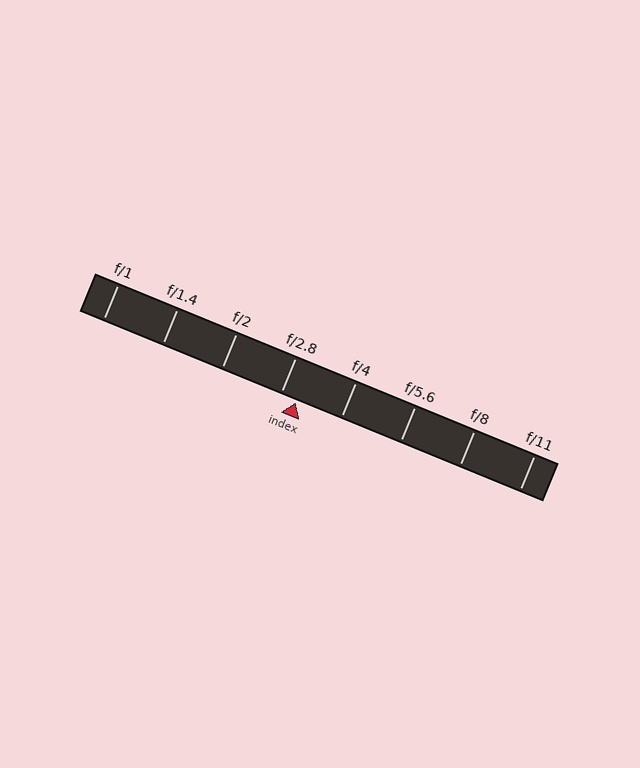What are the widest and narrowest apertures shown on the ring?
The widest aperture shown is f/1 and the narrowest is f/11.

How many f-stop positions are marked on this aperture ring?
There are 8 f-stop positions marked.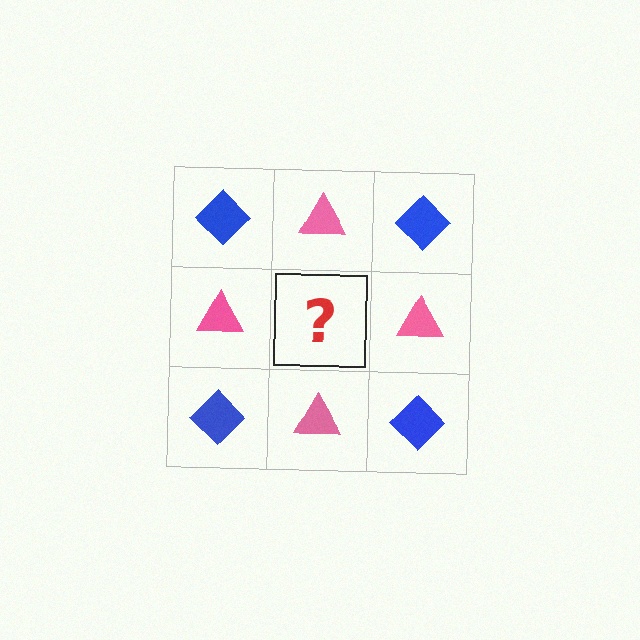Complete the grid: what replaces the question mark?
The question mark should be replaced with a blue diamond.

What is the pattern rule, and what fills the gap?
The rule is that it alternates blue diamond and pink triangle in a checkerboard pattern. The gap should be filled with a blue diamond.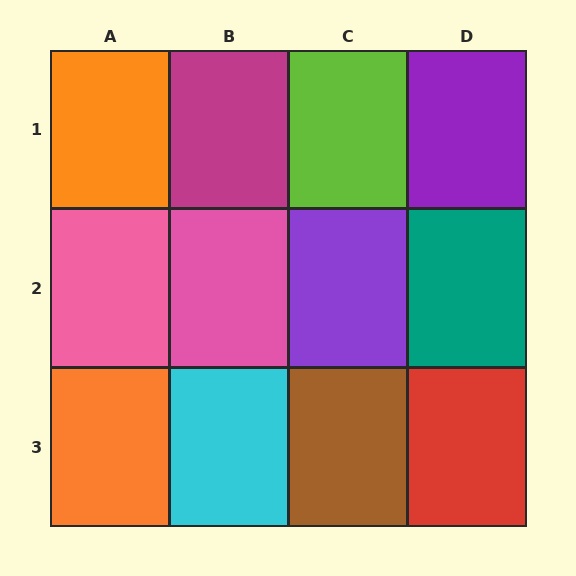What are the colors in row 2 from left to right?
Pink, pink, purple, teal.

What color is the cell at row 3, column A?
Orange.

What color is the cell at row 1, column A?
Orange.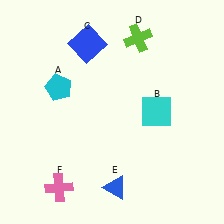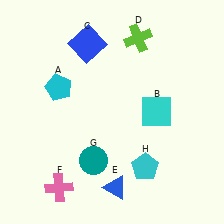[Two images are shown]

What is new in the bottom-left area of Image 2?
A teal circle (G) was added in the bottom-left area of Image 2.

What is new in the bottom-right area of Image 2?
A cyan pentagon (H) was added in the bottom-right area of Image 2.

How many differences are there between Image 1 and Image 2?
There are 2 differences between the two images.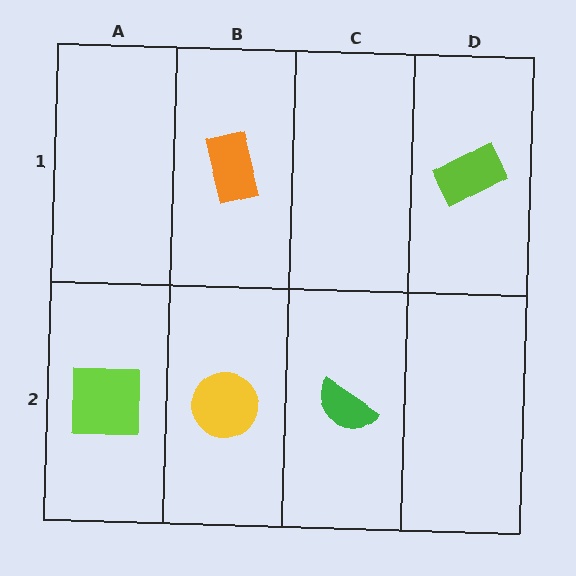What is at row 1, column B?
An orange rectangle.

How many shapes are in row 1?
2 shapes.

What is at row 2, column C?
A green semicircle.